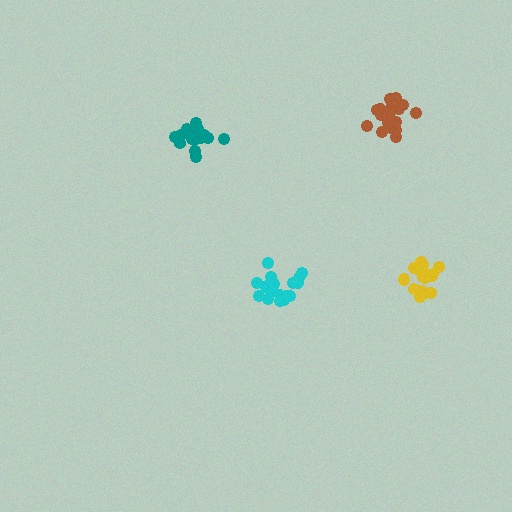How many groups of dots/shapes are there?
There are 4 groups.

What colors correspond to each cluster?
The clusters are colored: yellow, cyan, brown, teal.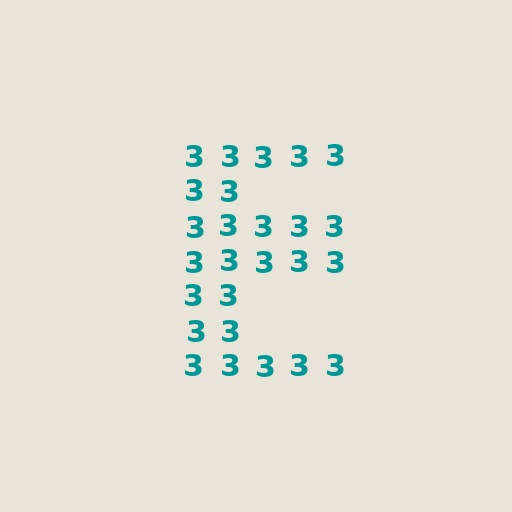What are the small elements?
The small elements are digit 3's.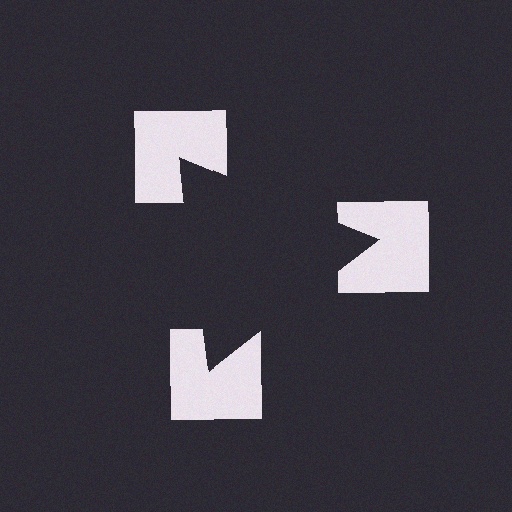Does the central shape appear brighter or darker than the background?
It typically appears slightly darker than the background, even though no actual brightness change is drawn.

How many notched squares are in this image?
There are 3 — one at each vertex of the illusory triangle.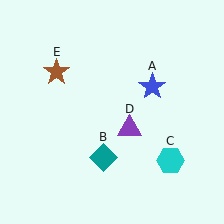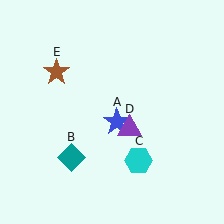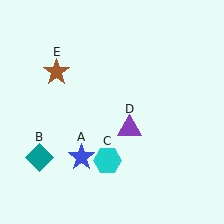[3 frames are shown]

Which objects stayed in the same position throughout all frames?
Purple triangle (object D) and brown star (object E) remained stationary.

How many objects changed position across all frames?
3 objects changed position: blue star (object A), teal diamond (object B), cyan hexagon (object C).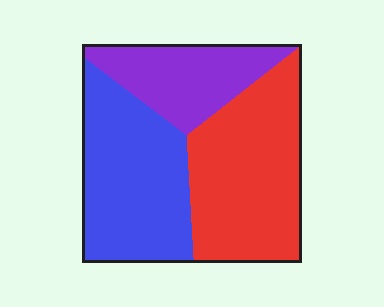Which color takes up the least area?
Purple, at roughly 20%.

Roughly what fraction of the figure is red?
Red covers about 40% of the figure.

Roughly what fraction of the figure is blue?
Blue covers 37% of the figure.